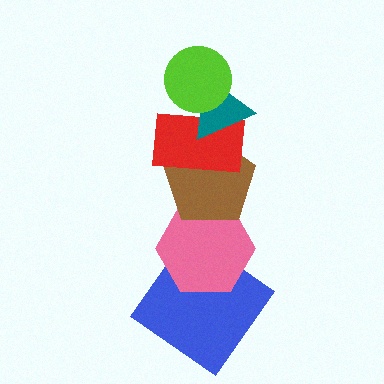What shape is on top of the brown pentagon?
The red rectangle is on top of the brown pentagon.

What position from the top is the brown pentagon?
The brown pentagon is 4th from the top.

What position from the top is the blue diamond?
The blue diamond is 6th from the top.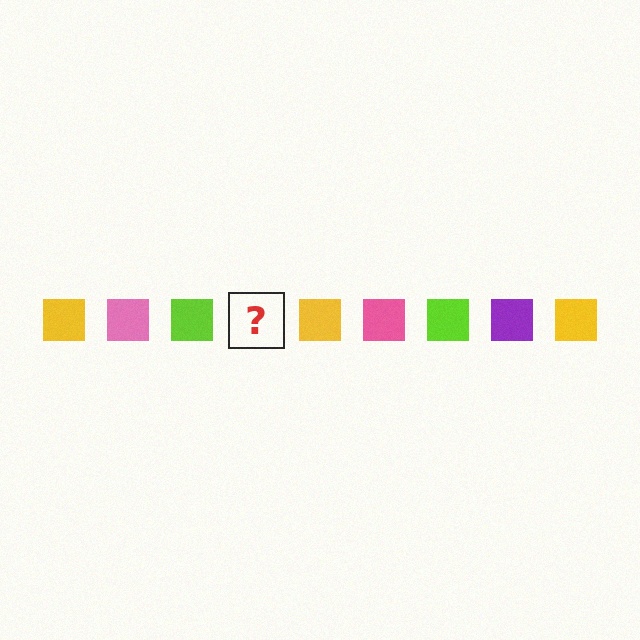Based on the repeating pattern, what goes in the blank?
The blank should be a purple square.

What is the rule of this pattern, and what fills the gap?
The rule is that the pattern cycles through yellow, pink, lime, purple squares. The gap should be filled with a purple square.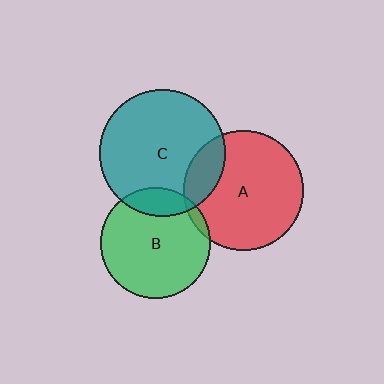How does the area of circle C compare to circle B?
Approximately 1.3 times.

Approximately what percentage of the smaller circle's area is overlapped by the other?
Approximately 15%.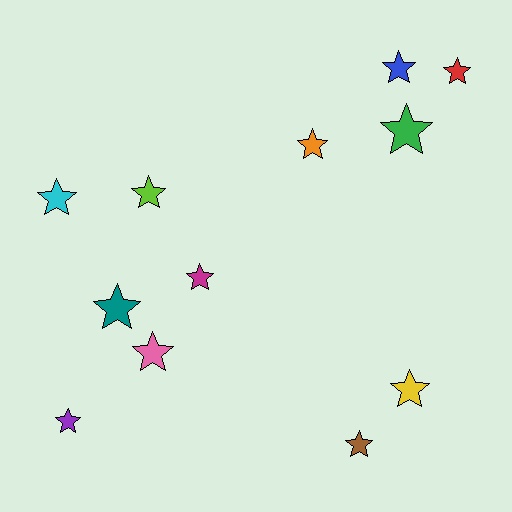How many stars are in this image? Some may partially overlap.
There are 12 stars.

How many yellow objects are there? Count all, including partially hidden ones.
There is 1 yellow object.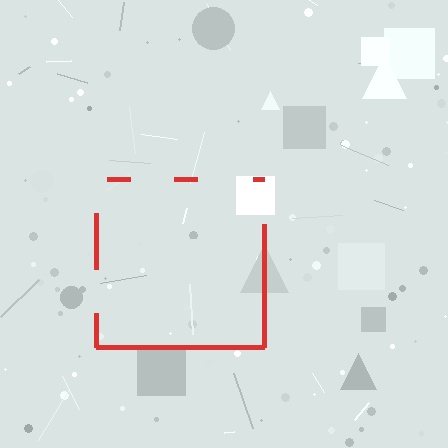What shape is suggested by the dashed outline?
The dashed outline suggests a square.